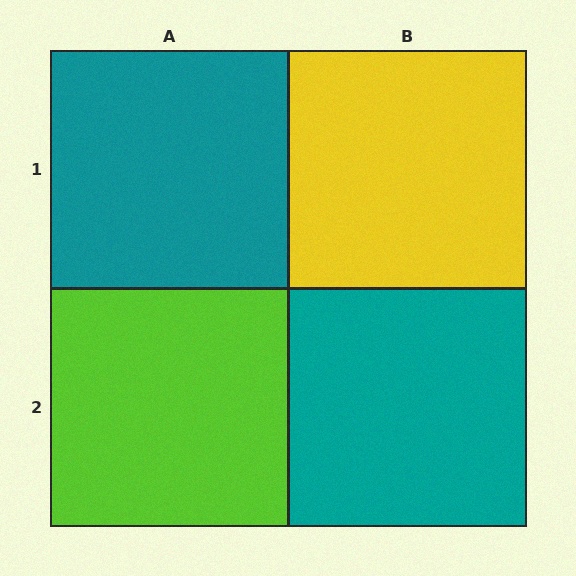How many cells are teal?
2 cells are teal.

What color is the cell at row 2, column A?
Lime.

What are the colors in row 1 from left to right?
Teal, yellow.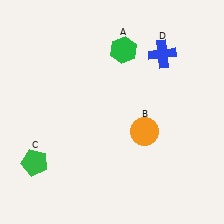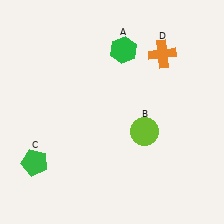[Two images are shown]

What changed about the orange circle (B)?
In Image 1, B is orange. In Image 2, it changed to lime.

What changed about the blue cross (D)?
In Image 1, D is blue. In Image 2, it changed to orange.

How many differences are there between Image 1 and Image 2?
There are 2 differences between the two images.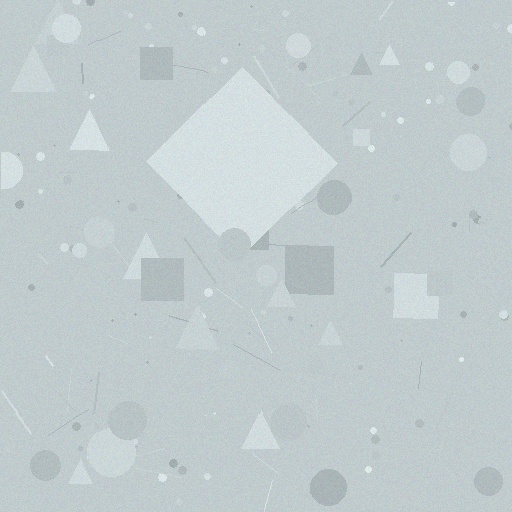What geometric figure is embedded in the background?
A diamond is embedded in the background.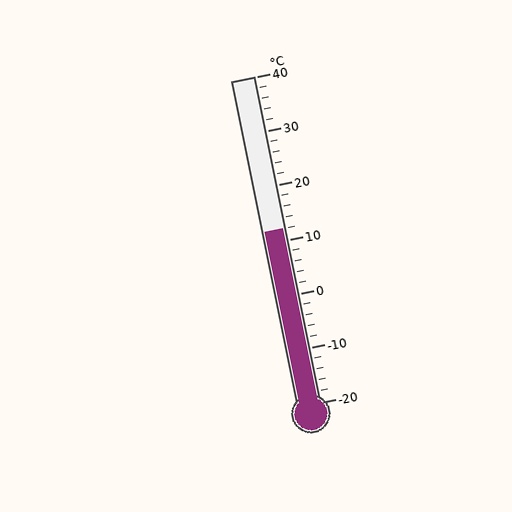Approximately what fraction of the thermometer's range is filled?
The thermometer is filled to approximately 55% of its range.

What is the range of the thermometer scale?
The thermometer scale ranges from -20°C to 40°C.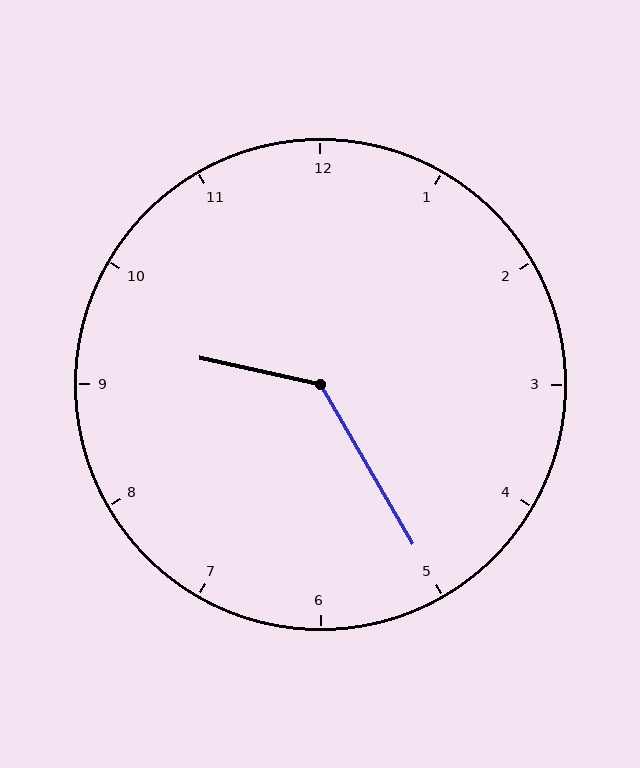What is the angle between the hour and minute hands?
Approximately 132 degrees.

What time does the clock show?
9:25.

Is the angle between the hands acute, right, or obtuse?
It is obtuse.